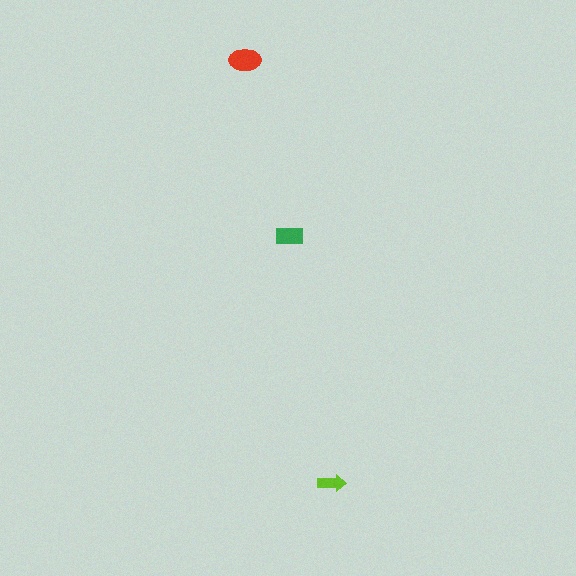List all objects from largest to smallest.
The red ellipse, the green rectangle, the lime arrow.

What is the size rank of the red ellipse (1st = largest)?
1st.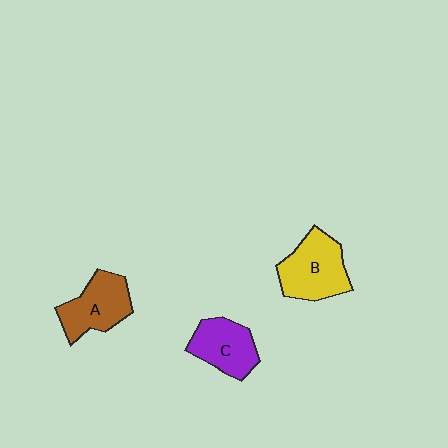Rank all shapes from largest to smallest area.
From largest to smallest: B (yellow), A (brown), C (purple).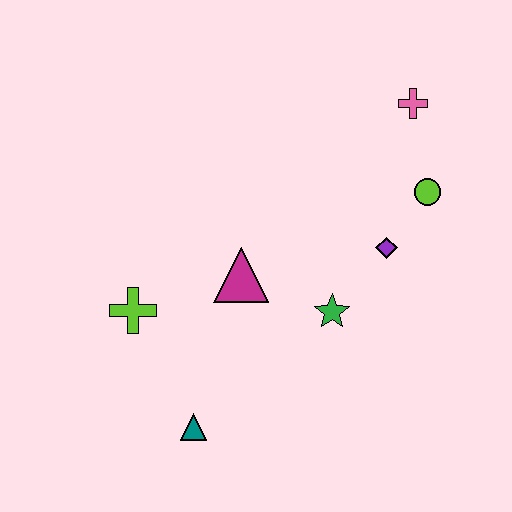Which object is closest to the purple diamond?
The lime circle is closest to the purple diamond.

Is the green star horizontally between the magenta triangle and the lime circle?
Yes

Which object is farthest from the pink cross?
The teal triangle is farthest from the pink cross.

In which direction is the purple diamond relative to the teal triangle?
The purple diamond is to the right of the teal triangle.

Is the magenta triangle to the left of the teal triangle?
No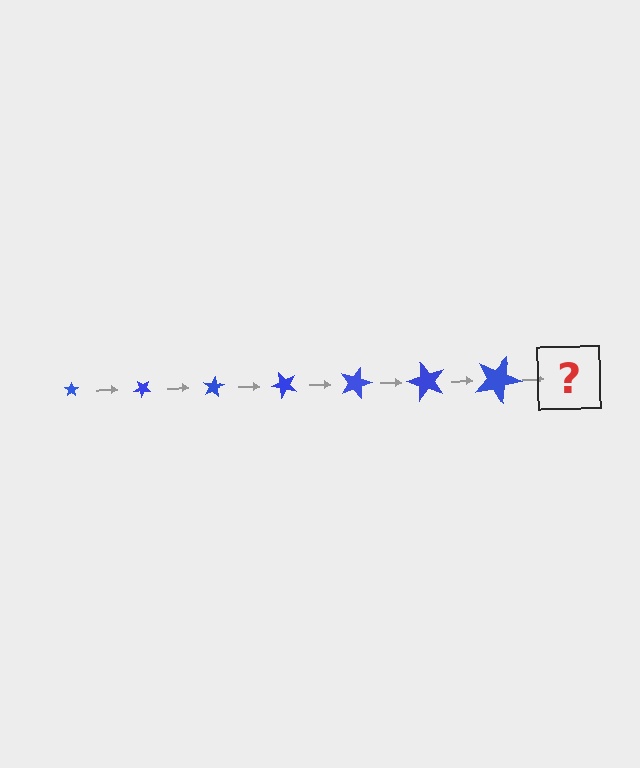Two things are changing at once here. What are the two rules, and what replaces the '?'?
The two rules are that the star grows larger each step and it rotates 40 degrees each step. The '?' should be a star, larger than the previous one and rotated 280 degrees from the start.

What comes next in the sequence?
The next element should be a star, larger than the previous one and rotated 280 degrees from the start.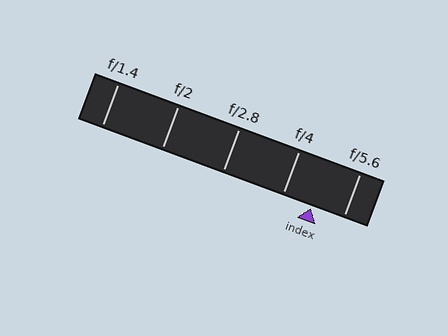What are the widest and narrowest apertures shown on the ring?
The widest aperture shown is f/1.4 and the narrowest is f/5.6.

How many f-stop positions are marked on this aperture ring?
There are 5 f-stop positions marked.